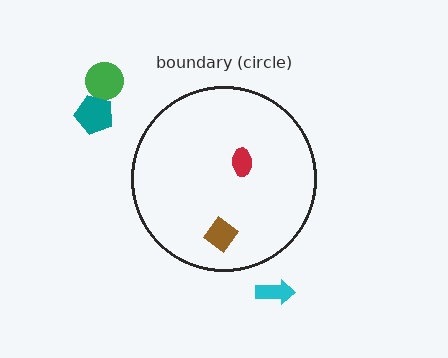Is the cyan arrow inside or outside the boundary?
Outside.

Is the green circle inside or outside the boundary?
Outside.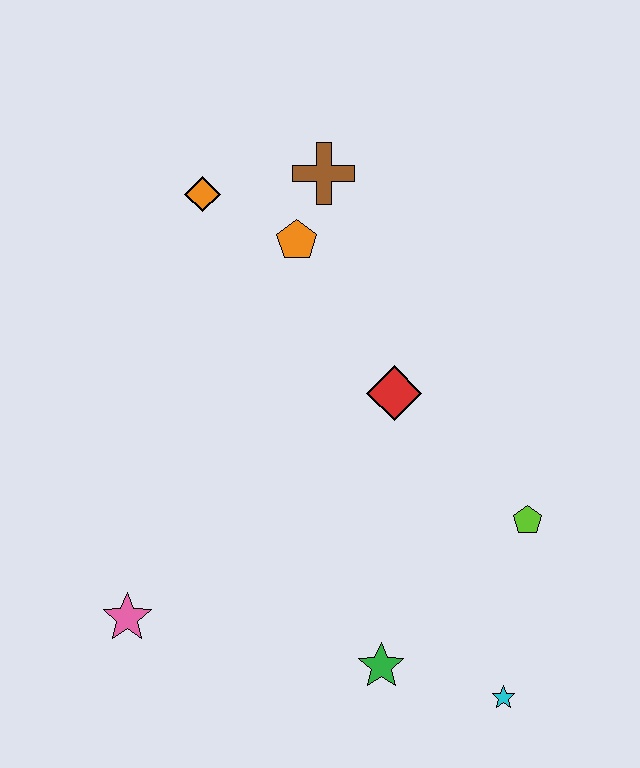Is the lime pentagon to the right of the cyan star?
Yes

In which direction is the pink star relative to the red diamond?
The pink star is to the left of the red diamond.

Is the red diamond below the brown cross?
Yes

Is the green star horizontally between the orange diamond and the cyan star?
Yes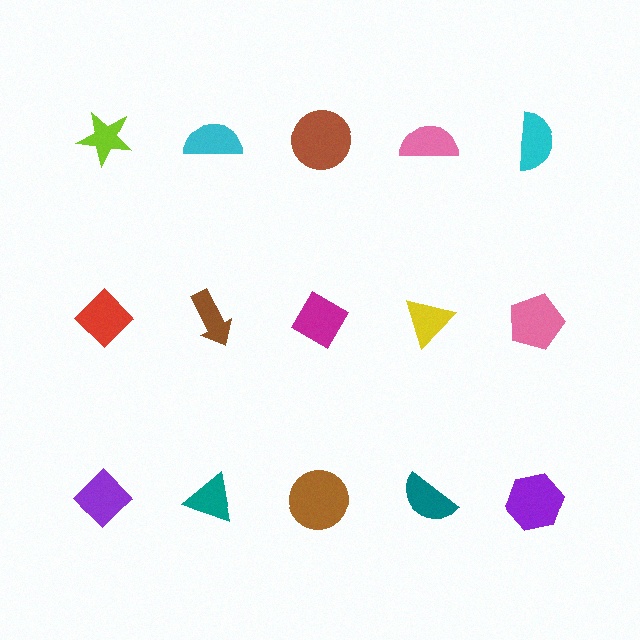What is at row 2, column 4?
A yellow triangle.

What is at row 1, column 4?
A pink semicircle.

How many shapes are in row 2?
5 shapes.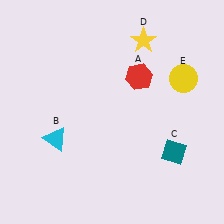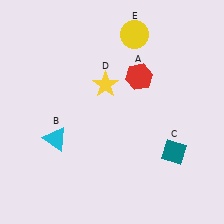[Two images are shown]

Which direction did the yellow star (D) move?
The yellow star (D) moved down.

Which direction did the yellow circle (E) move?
The yellow circle (E) moved left.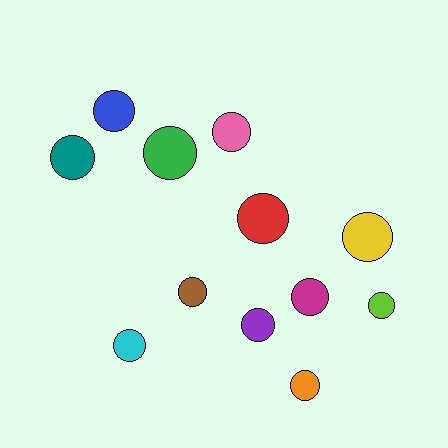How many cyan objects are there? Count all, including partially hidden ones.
There is 1 cyan object.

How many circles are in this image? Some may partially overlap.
There are 12 circles.